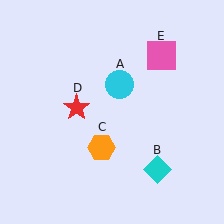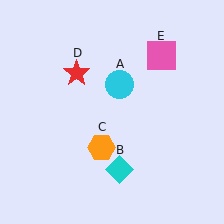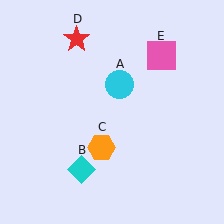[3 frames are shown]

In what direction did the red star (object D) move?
The red star (object D) moved up.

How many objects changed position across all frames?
2 objects changed position: cyan diamond (object B), red star (object D).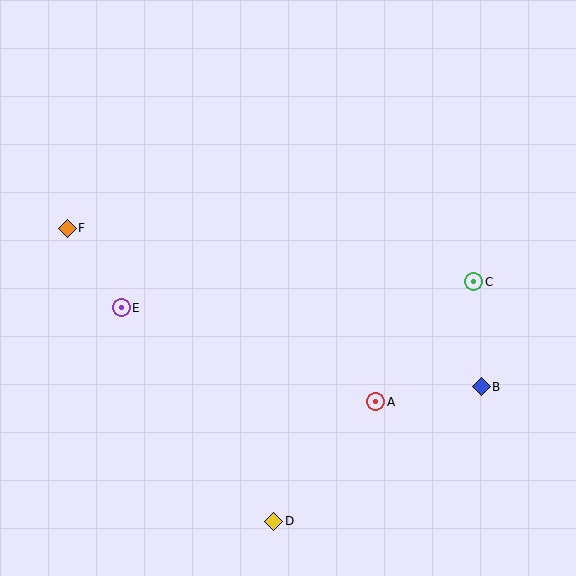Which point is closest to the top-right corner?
Point C is closest to the top-right corner.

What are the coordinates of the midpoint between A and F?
The midpoint between A and F is at (222, 315).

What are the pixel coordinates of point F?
Point F is at (67, 228).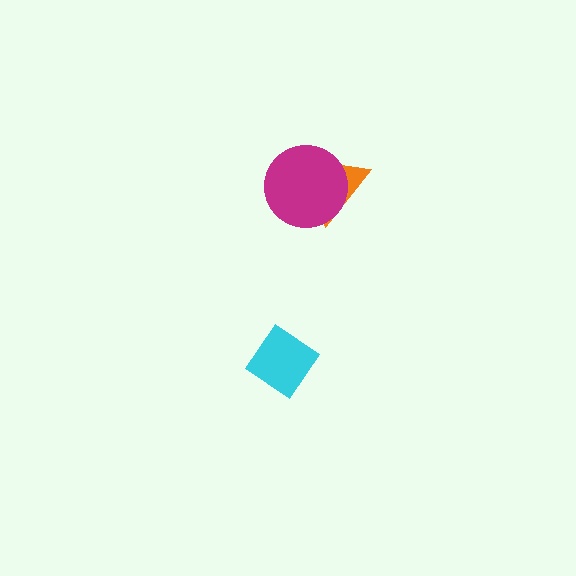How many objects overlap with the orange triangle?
1 object overlaps with the orange triangle.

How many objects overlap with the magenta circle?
1 object overlaps with the magenta circle.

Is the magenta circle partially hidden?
No, no other shape covers it.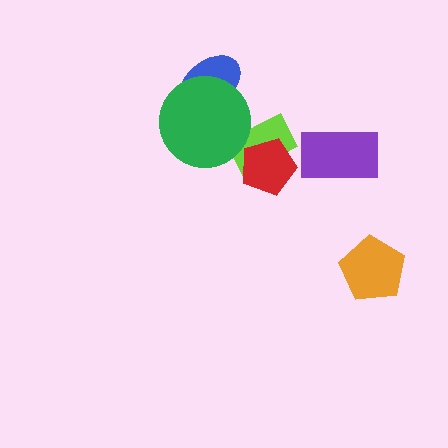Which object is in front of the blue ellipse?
The green circle is in front of the blue ellipse.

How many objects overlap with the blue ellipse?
1 object overlaps with the blue ellipse.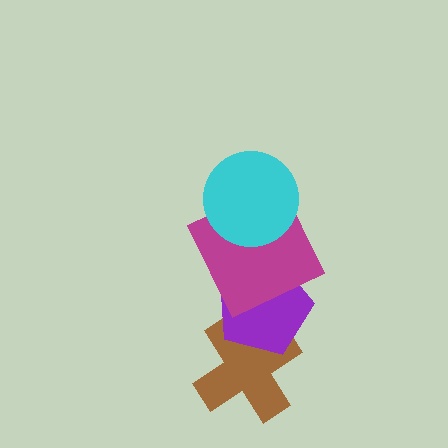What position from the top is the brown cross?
The brown cross is 4th from the top.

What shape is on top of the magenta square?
The cyan circle is on top of the magenta square.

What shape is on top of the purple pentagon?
The magenta square is on top of the purple pentagon.